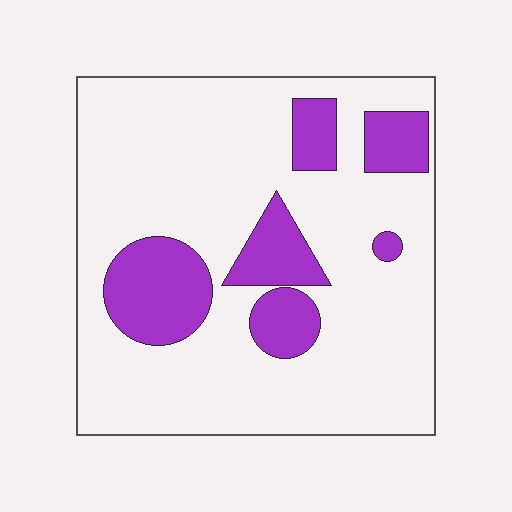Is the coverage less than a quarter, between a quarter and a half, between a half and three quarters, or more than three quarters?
Less than a quarter.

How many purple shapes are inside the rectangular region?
6.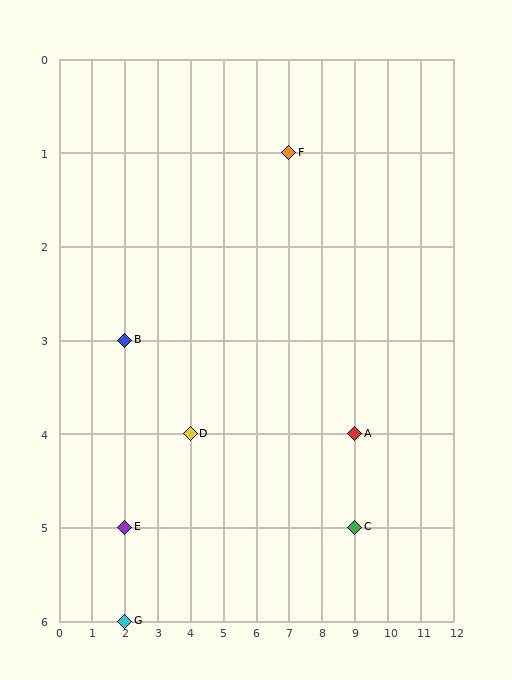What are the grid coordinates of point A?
Point A is at grid coordinates (9, 4).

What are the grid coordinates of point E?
Point E is at grid coordinates (2, 5).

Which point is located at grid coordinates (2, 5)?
Point E is at (2, 5).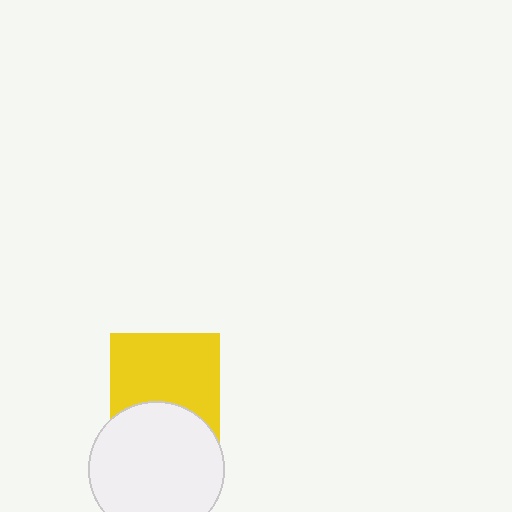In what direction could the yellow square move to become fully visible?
The yellow square could move up. That would shift it out from behind the white circle entirely.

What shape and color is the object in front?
The object in front is a white circle.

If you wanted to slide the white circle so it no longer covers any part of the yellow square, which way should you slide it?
Slide it down — that is the most direct way to separate the two shapes.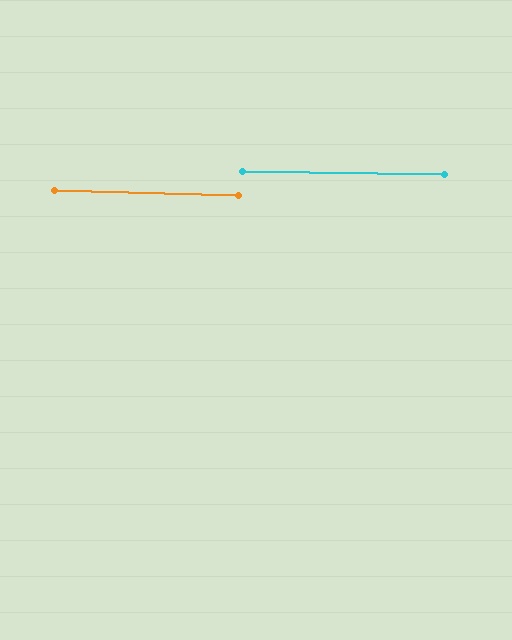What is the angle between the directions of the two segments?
Approximately 1 degree.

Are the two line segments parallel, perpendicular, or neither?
Parallel — their directions differ by only 0.7°.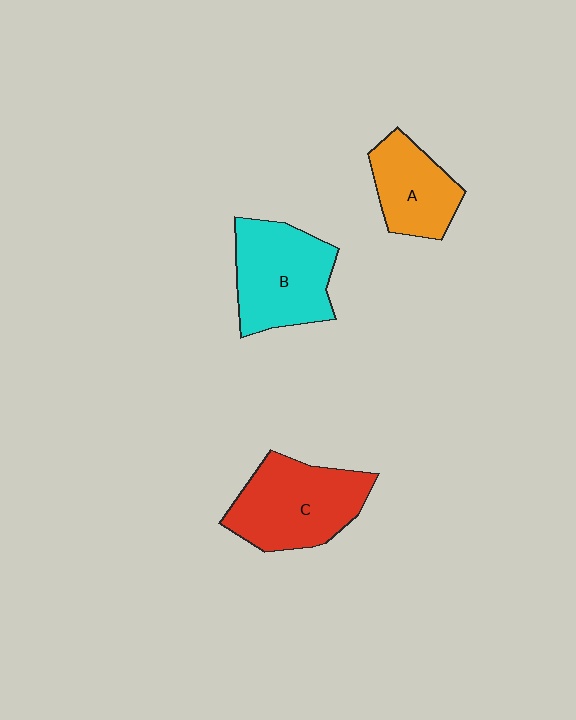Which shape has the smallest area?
Shape A (orange).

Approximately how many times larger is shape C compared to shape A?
Approximately 1.5 times.